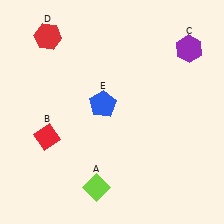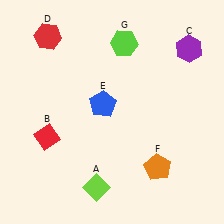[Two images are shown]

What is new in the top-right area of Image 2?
A lime hexagon (G) was added in the top-right area of Image 2.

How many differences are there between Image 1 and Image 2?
There are 2 differences between the two images.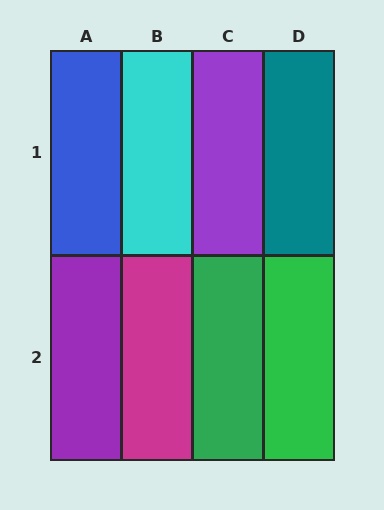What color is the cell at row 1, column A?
Blue.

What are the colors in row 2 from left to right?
Purple, magenta, green, green.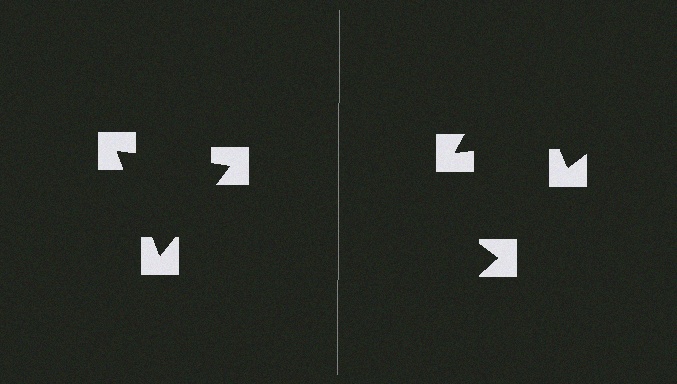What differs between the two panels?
The notched squares are positioned identically on both sides; only the wedge orientations differ. On the left they align to a triangle; on the right they are misaligned.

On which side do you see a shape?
An illusory triangle appears on the left side. On the right side the wedge cuts are rotated, so no coherent shape forms.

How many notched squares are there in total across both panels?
6 — 3 on each side.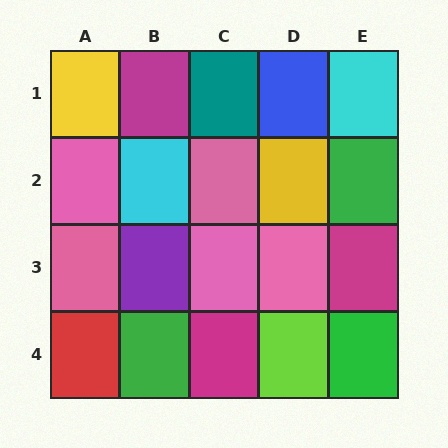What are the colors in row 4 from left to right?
Red, green, magenta, lime, green.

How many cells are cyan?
2 cells are cyan.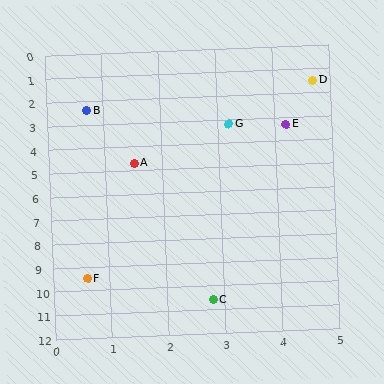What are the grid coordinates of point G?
Point G is at approximately (3.2, 3.2).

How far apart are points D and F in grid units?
Points D and F are about 9.0 grid units apart.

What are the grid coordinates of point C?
Point C is at approximately (2.8, 10.6).